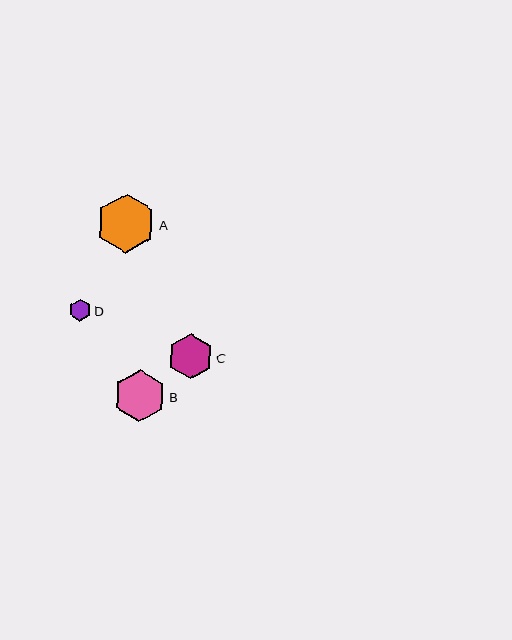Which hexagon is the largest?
Hexagon A is the largest with a size of approximately 59 pixels.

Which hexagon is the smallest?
Hexagon D is the smallest with a size of approximately 22 pixels.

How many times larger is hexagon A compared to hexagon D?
Hexagon A is approximately 2.7 times the size of hexagon D.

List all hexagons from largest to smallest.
From largest to smallest: A, B, C, D.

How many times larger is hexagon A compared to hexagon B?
Hexagon A is approximately 1.1 times the size of hexagon B.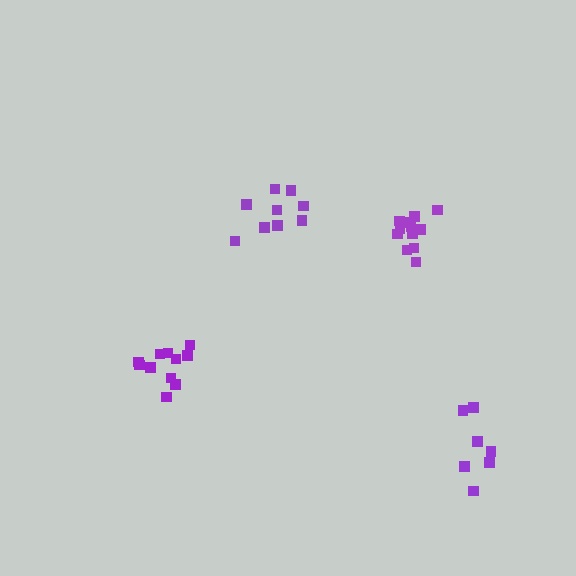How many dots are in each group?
Group 1: 12 dots, Group 2: 7 dots, Group 3: 11 dots, Group 4: 9 dots (39 total).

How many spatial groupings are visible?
There are 4 spatial groupings.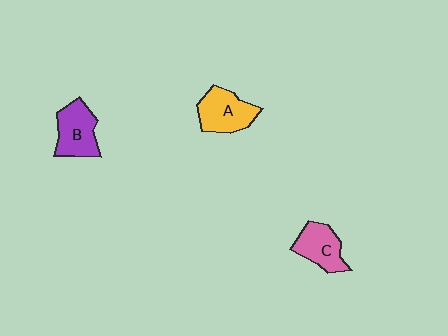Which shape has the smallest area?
Shape C (pink).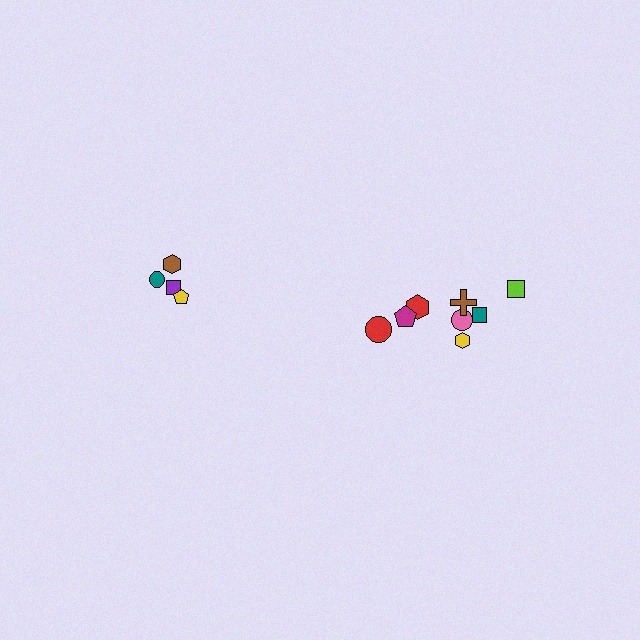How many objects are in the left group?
There are 4 objects.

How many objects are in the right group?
There are 8 objects.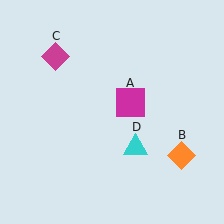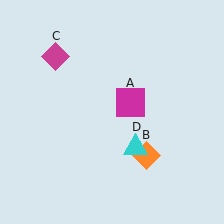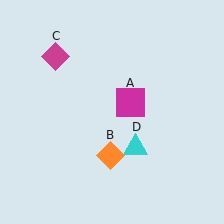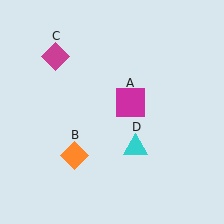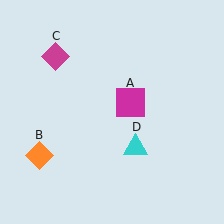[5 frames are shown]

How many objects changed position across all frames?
1 object changed position: orange diamond (object B).